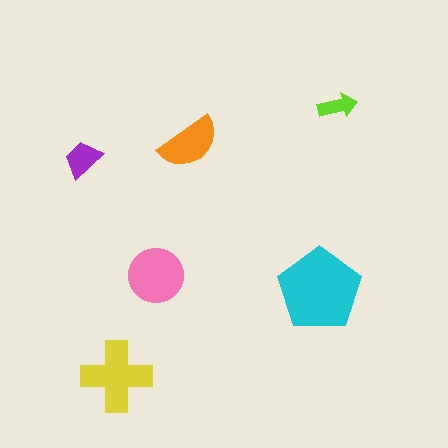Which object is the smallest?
The lime arrow.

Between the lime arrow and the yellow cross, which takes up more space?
The yellow cross.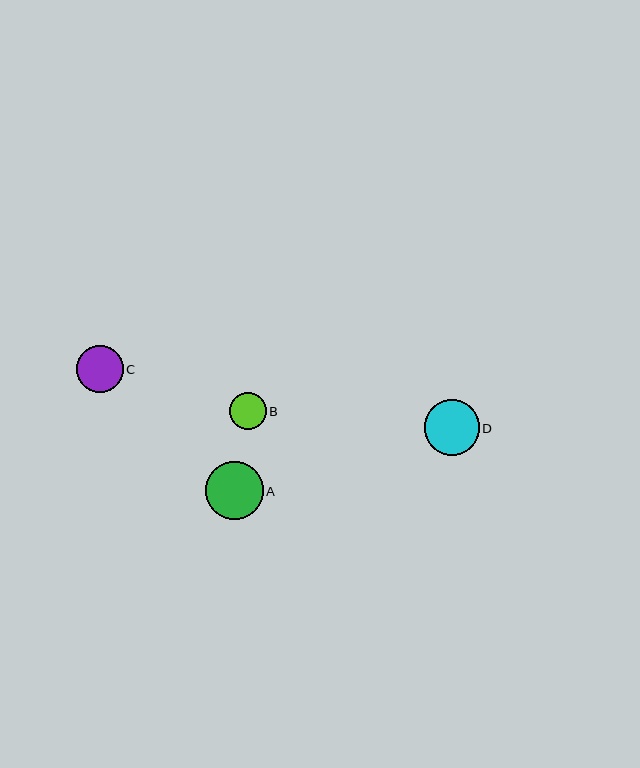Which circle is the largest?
Circle A is the largest with a size of approximately 57 pixels.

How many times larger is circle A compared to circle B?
Circle A is approximately 1.6 times the size of circle B.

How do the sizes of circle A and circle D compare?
Circle A and circle D are approximately the same size.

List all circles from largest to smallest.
From largest to smallest: A, D, C, B.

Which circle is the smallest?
Circle B is the smallest with a size of approximately 37 pixels.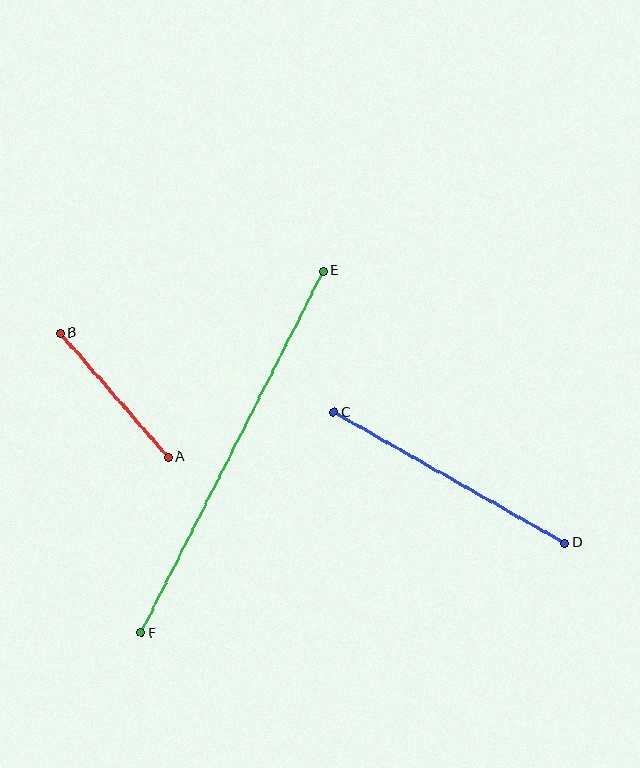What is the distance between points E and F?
The distance is approximately 405 pixels.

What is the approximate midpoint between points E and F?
The midpoint is at approximately (232, 452) pixels.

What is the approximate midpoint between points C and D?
The midpoint is at approximately (449, 478) pixels.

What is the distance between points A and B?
The distance is approximately 164 pixels.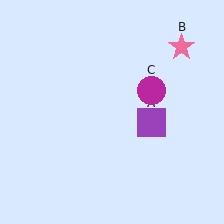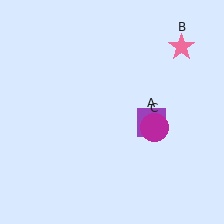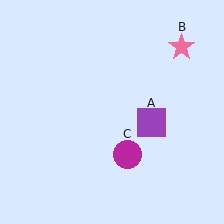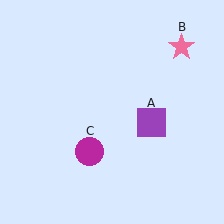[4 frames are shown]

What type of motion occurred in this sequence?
The magenta circle (object C) rotated clockwise around the center of the scene.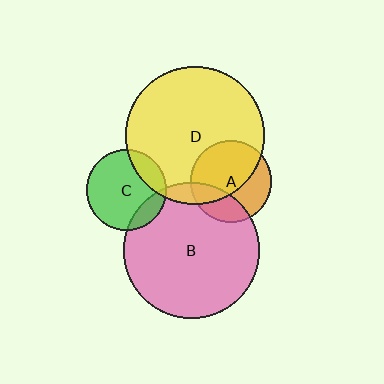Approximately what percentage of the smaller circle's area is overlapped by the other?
Approximately 15%.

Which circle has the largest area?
Circle D (yellow).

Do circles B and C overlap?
Yes.